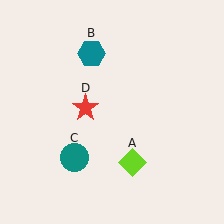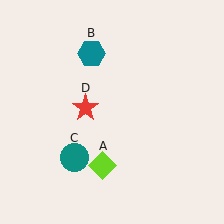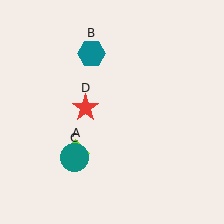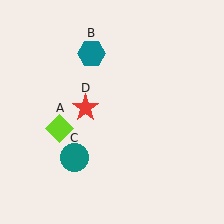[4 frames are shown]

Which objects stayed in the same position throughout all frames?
Teal hexagon (object B) and teal circle (object C) and red star (object D) remained stationary.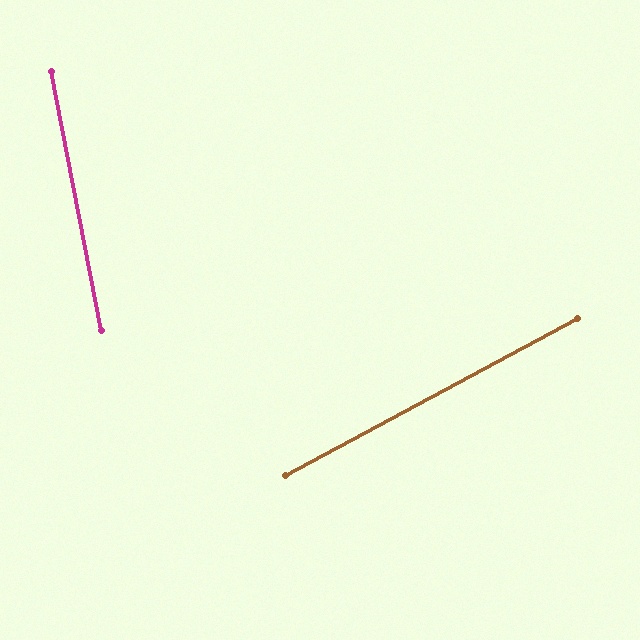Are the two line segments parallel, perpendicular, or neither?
Neither parallel nor perpendicular — they differ by about 73°.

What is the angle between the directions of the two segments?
Approximately 73 degrees.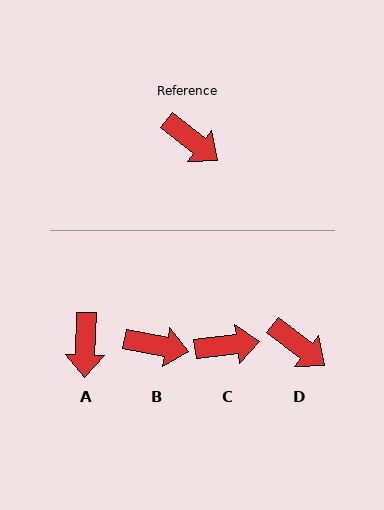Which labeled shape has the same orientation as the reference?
D.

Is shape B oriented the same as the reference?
No, it is off by about 27 degrees.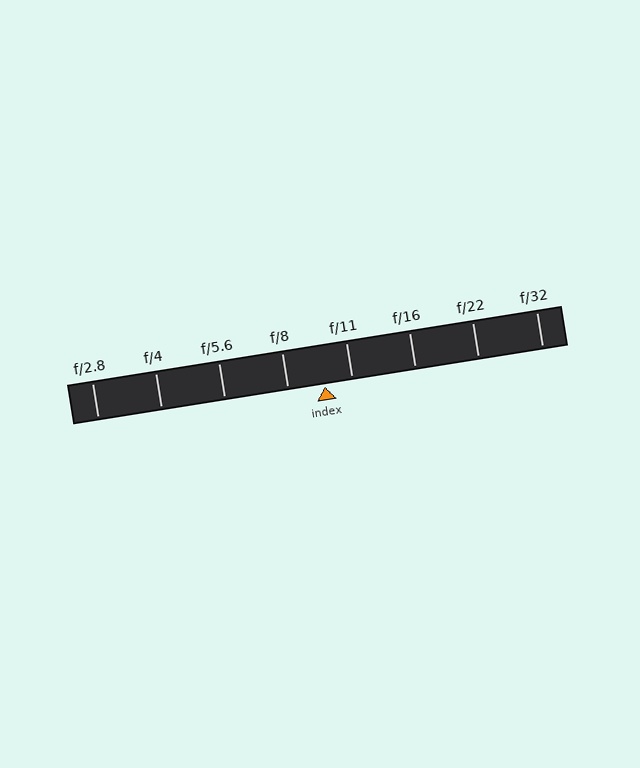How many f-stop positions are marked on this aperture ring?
There are 8 f-stop positions marked.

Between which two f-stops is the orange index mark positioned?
The index mark is between f/8 and f/11.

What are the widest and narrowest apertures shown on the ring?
The widest aperture shown is f/2.8 and the narrowest is f/32.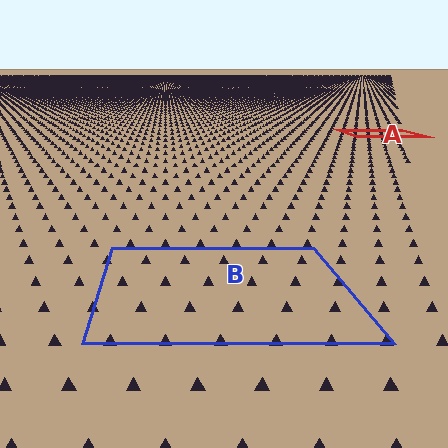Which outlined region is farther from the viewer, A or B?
Region A is farther from the viewer — the texture elements inside it appear smaller and more densely packed.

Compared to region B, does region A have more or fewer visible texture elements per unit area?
Region A has more texture elements per unit area — they are packed more densely because it is farther away.